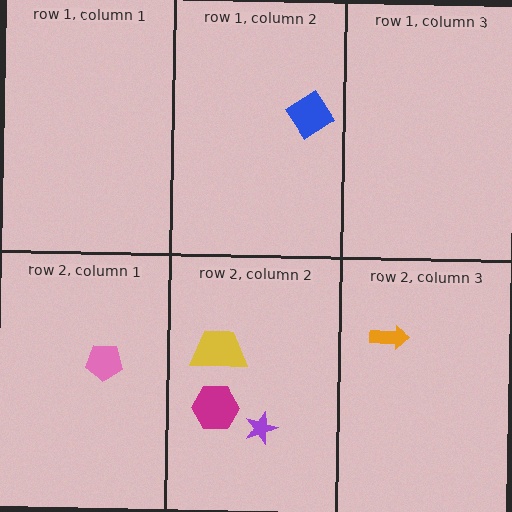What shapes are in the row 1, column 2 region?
The blue diamond.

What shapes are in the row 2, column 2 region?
The magenta hexagon, the purple star, the yellow trapezoid.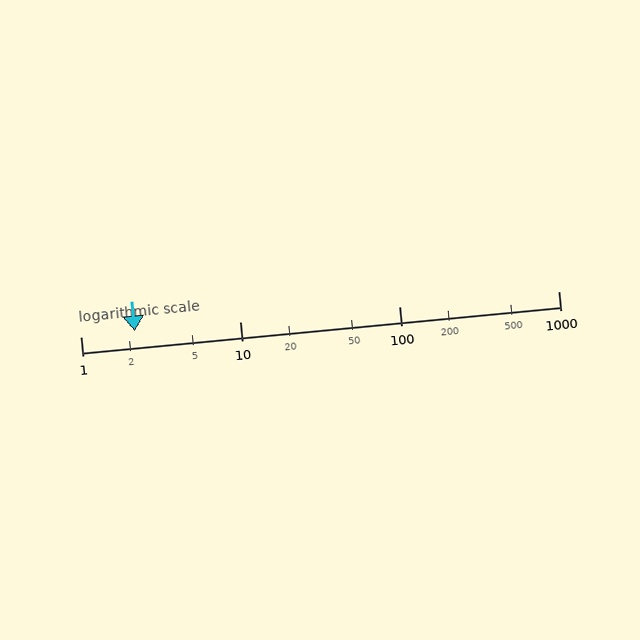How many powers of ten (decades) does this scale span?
The scale spans 3 decades, from 1 to 1000.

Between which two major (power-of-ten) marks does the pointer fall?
The pointer is between 1 and 10.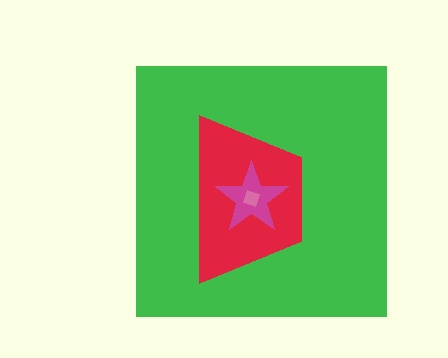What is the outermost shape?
The green square.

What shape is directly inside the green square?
The red trapezoid.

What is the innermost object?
The pink diamond.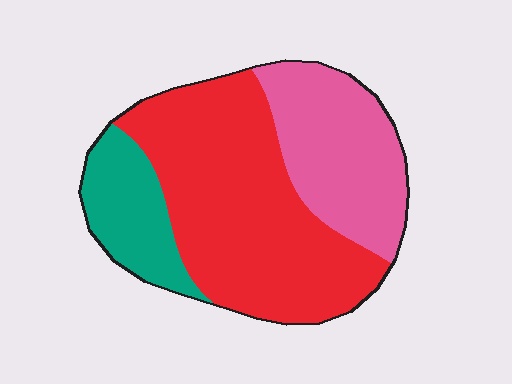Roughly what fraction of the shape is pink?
Pink covers about 30% of the shape.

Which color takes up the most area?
Red, at roughly 55%.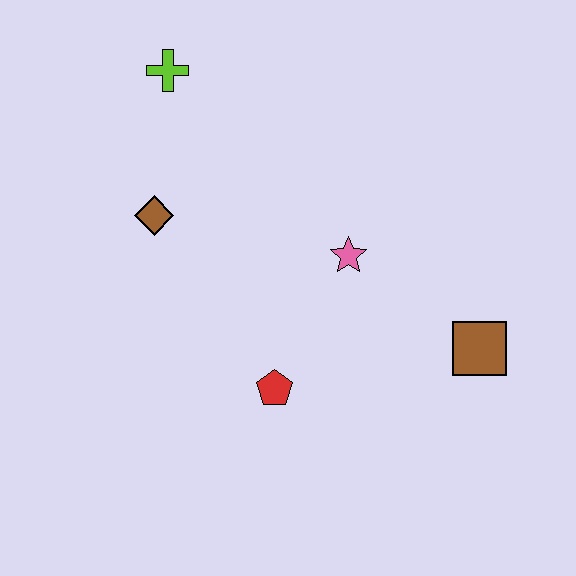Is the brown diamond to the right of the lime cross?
No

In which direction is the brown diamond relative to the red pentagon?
The brown diamond is above the red pentagon.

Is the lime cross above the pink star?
Yes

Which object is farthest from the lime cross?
The brown square is farthest from the lime cross.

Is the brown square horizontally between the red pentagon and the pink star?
No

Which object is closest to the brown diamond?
The lime cross is closest to the brown diamond.